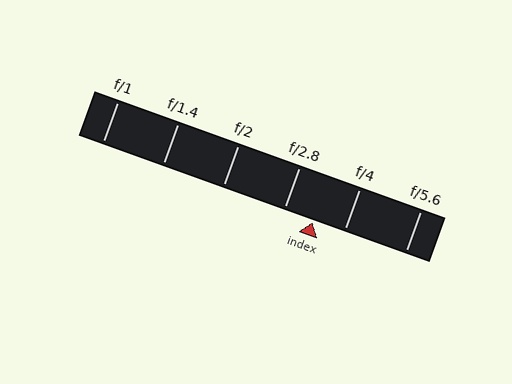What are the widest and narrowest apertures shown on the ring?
The widest aperture shown is f/1 and the narrowest is f/5.6.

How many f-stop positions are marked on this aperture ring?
There are 6 f-stop positions marked.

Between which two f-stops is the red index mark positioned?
The index mark is between f/2.8 and f/4.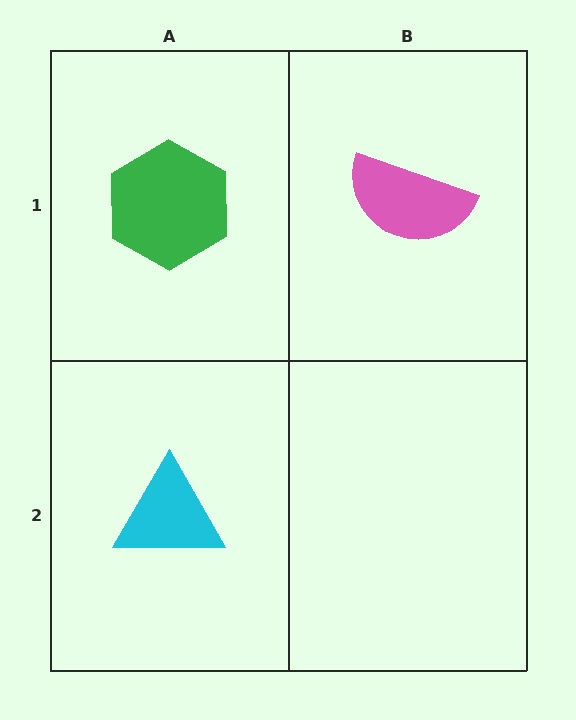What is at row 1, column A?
A green hexagon.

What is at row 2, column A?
A cyan triangle.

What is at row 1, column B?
A pink semicircle.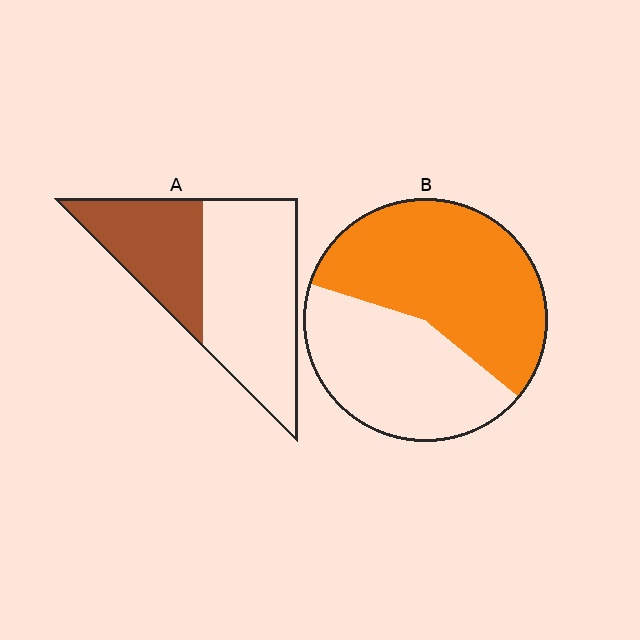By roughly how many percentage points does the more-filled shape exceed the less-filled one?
By roughly 20 percentage points (B over A).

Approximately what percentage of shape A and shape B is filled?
A is approximately 35% and B is approximately 55%.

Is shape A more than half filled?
No.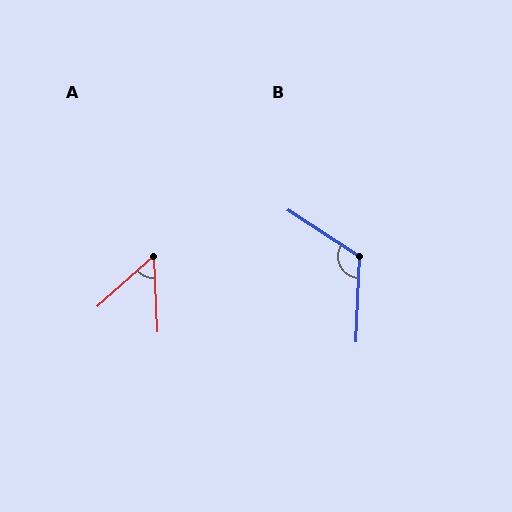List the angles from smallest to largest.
A (51°), B (121°).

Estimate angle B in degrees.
Approximately 121 degrees.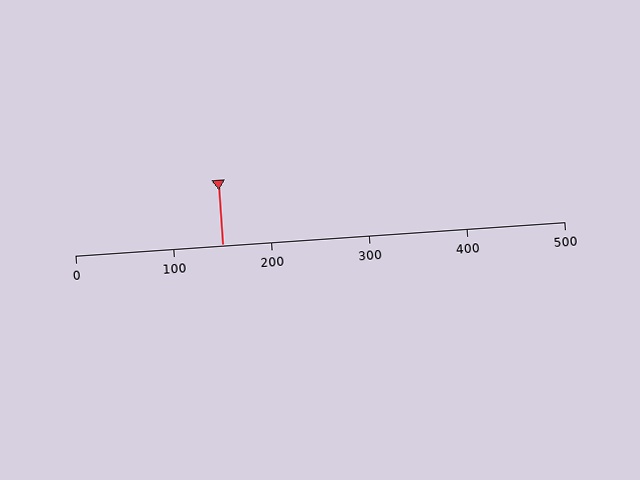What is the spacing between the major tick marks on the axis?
The major ticks are spaced 100 apart.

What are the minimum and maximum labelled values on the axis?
The axis runs from 0 to 500.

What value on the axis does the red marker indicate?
The marker indicates approximately 150.